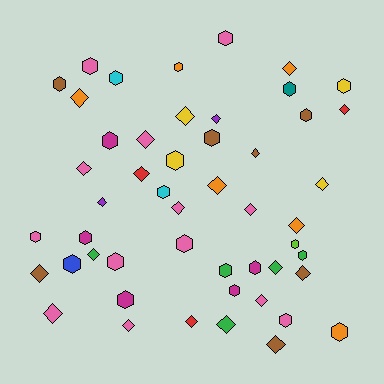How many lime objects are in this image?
There is 1 lime object.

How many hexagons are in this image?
There are 25 hexagons.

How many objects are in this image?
There are 50 objects.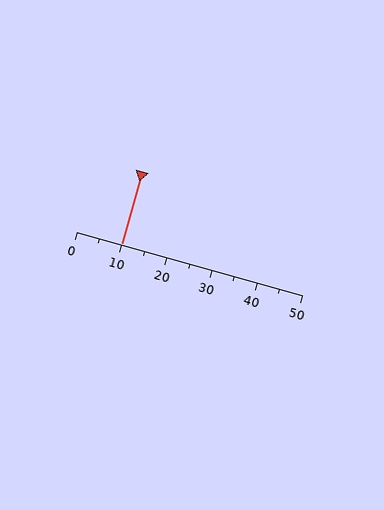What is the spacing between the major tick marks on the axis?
The major ticks are spaced 10 apart.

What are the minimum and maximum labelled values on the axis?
The axis runs from 0 to 50.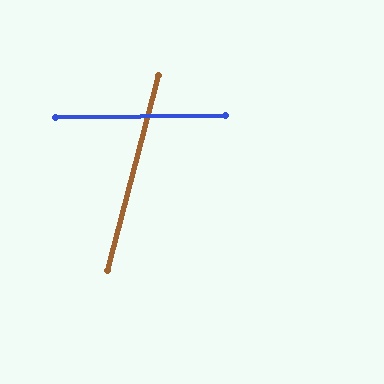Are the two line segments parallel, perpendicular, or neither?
Neither parallel nor perpendicular — they differ by about 74°.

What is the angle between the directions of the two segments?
Approximately 74 degrees.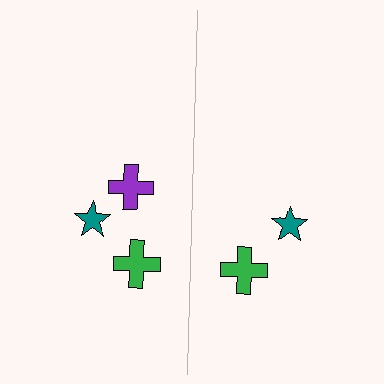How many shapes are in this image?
There are 5 shapes in this image.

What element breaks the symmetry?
A purple cross is missing from the right side.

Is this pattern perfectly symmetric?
No, the pattern is not perfectly symmetric. A purple cross is missing from the right side.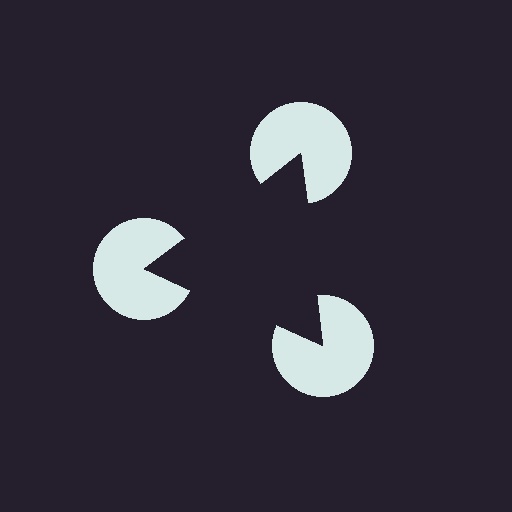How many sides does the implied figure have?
3 sides.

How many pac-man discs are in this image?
There are 3 — one at each vertex of the illusory triangle.